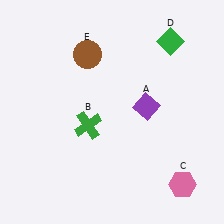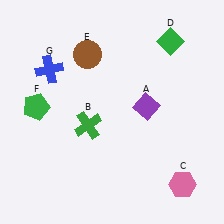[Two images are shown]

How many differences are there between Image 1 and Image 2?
There are 2 differences between the two images.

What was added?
A green pentagon (F), a blue cross (G) were added in Image 2.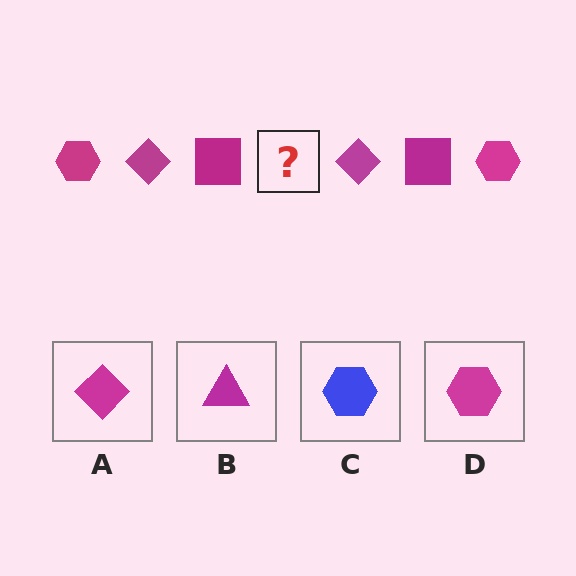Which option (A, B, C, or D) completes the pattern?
D.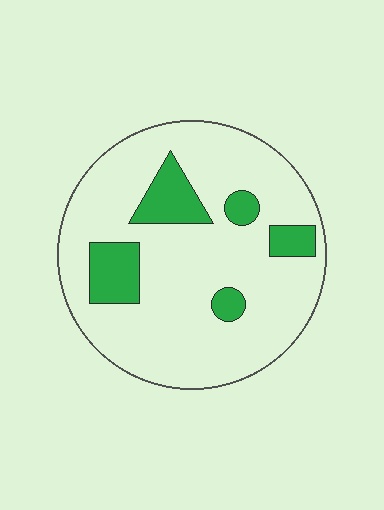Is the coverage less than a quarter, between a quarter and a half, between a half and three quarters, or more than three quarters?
Less than a quarter.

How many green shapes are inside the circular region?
5.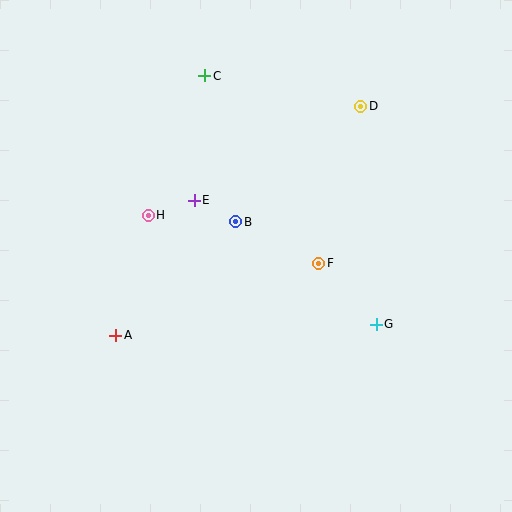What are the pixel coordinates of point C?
Point C is at (205, 76).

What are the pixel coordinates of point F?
Point F is at (319, 263).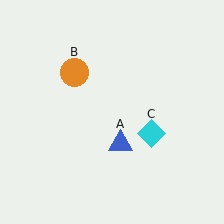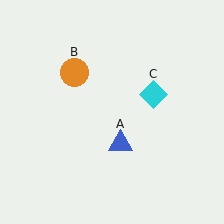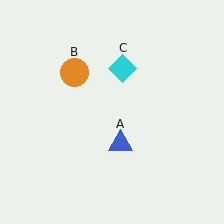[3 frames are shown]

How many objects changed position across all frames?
1 object changed position: cyan diamond (object C).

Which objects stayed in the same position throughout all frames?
Blue triangle (object A) and orange circle (object B) remained stationary.